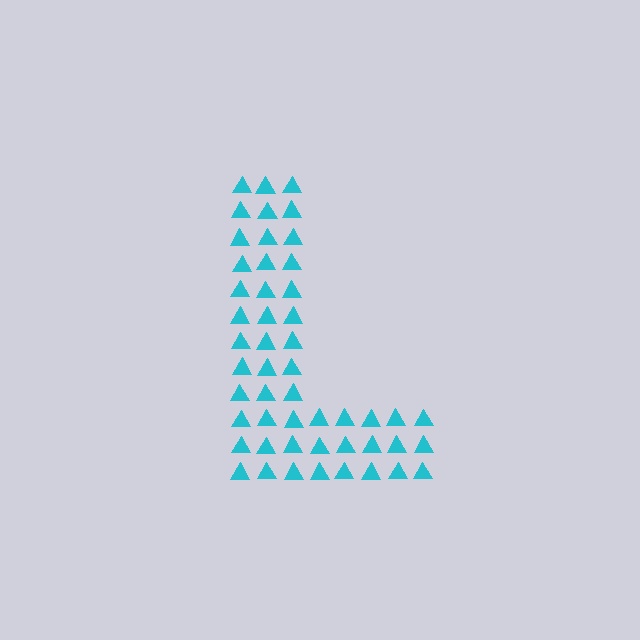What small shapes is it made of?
It is made of small triangles.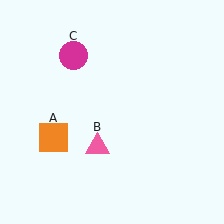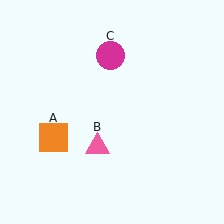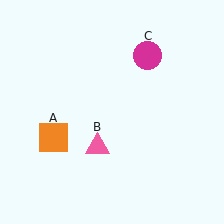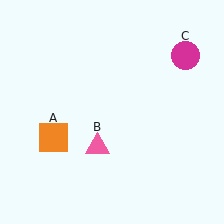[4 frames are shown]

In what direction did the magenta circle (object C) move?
The magenta circle (object C) moved right.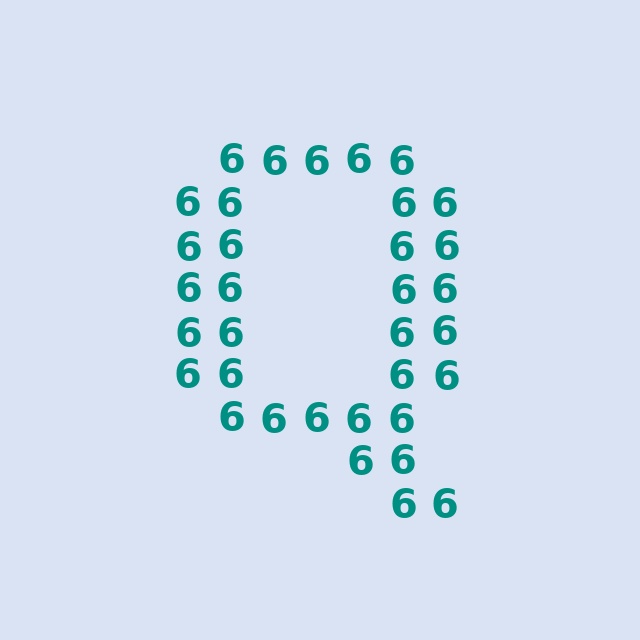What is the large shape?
The large shape is the letter Q.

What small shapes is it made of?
It is made of small digit 6's.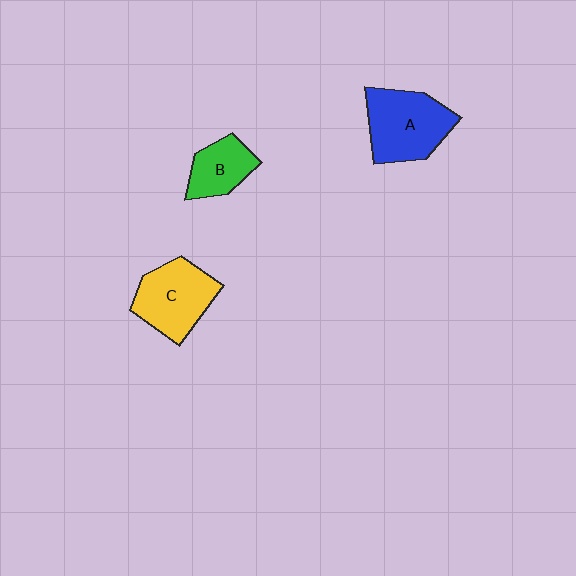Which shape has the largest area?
Shape A (blue).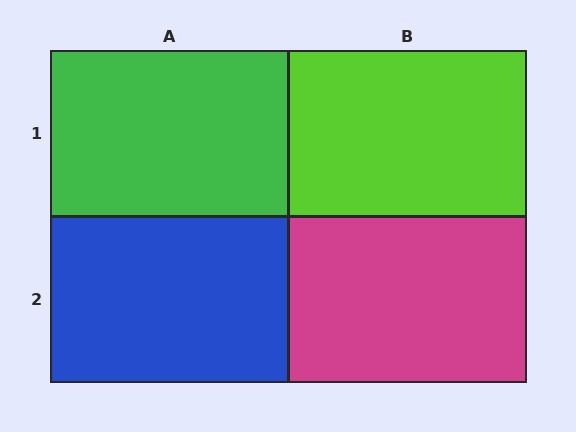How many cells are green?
1 cell is green.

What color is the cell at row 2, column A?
Blue.